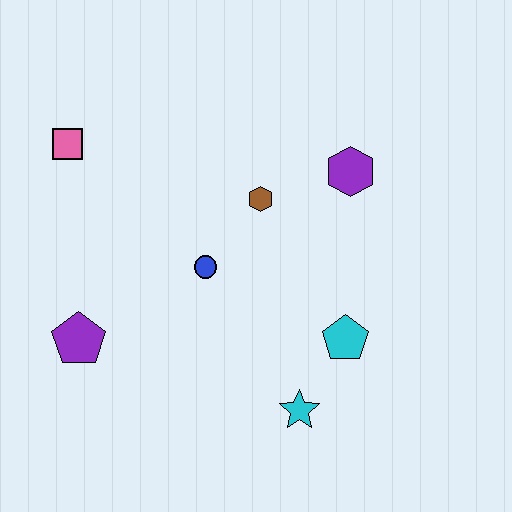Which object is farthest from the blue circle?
The pink square is farthest from the blue circle.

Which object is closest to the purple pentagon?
The blue circle is closest to the purple pentagon.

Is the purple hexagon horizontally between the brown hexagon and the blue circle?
No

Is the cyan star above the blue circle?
No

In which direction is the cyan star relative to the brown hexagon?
The cyan star is below the brown hexagon.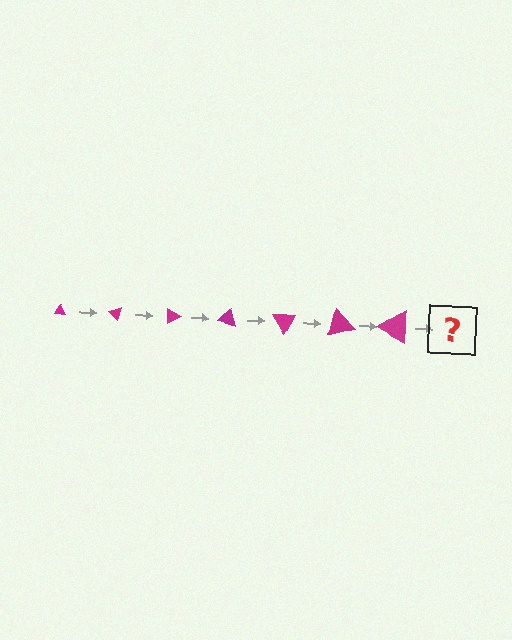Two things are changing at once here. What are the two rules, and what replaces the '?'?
The two rules are that the triangle grows larger each step and it rotates 45 degrees each step. The '?' should be a triangle, larger than the previous one and rotated 315 degrees from the start.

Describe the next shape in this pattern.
It should be a triangle, larger than the previous one and rotated 315 degrees from the start.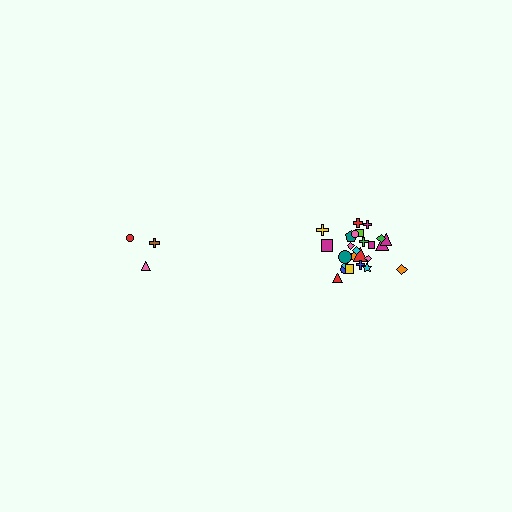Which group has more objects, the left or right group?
The right group.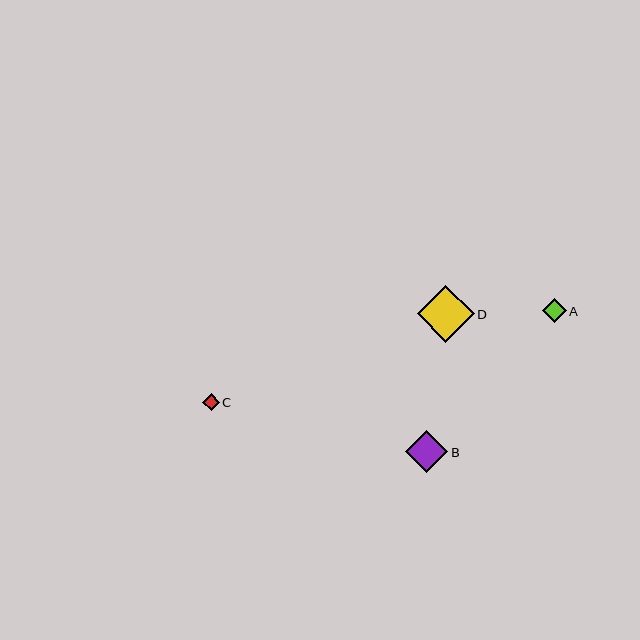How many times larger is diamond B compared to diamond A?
Diamond B is approximately 1.7 times the size of diamond A.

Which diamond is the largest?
Diamond D is the largest with a size of approximately 57 pixels.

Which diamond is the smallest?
Diamond C is the smallest with a size of approximately 17 pixels.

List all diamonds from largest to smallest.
From largest to smallest: D, B, A, C.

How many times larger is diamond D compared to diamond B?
Diamond D is approximately 1.4 times the size of diamond B.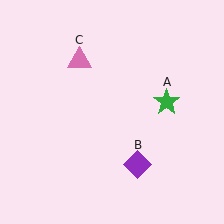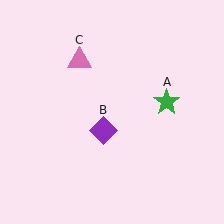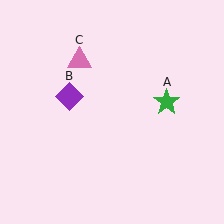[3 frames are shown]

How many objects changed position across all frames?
1 object changed position: purple diamond (object B).